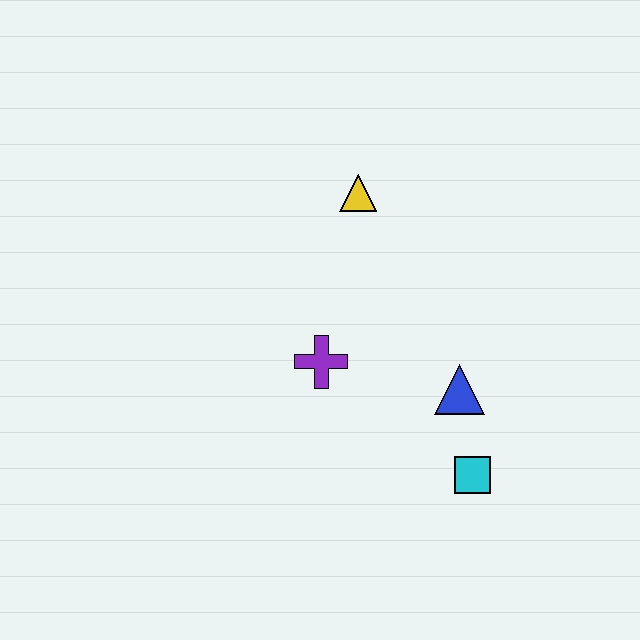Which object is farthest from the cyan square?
The yellow triangle is farthest from the cyan square.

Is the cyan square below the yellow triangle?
Yes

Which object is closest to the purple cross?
The blue triangle is closest to the purple cross.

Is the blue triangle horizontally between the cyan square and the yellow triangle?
Yes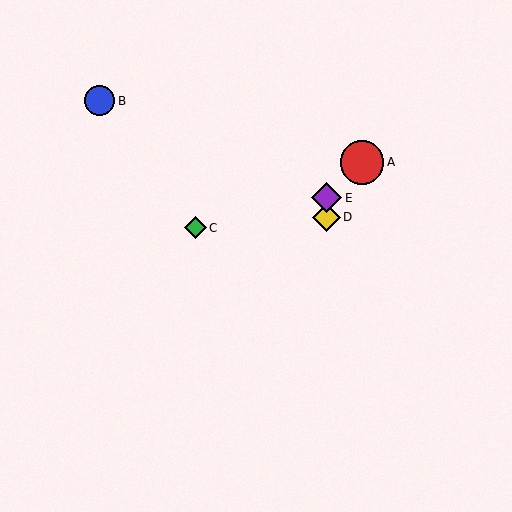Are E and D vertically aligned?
Yes, both are at x≈326.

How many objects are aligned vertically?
2 objects (D, E) are aligned vertically.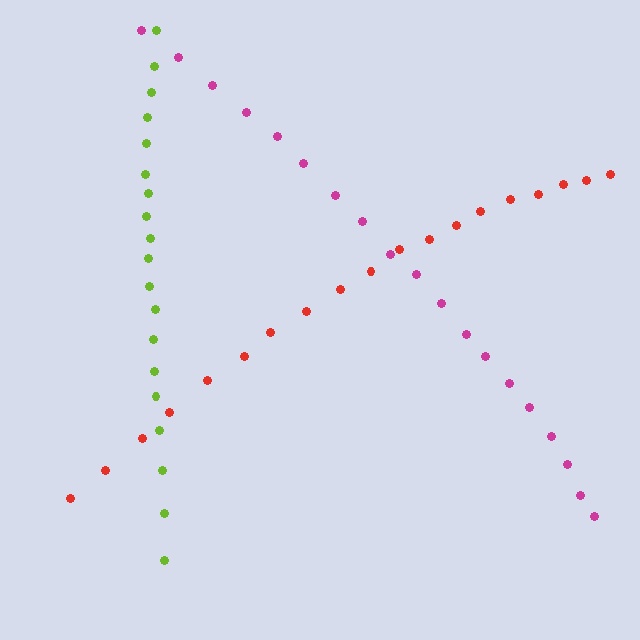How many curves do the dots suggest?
There are 3 distinct paths.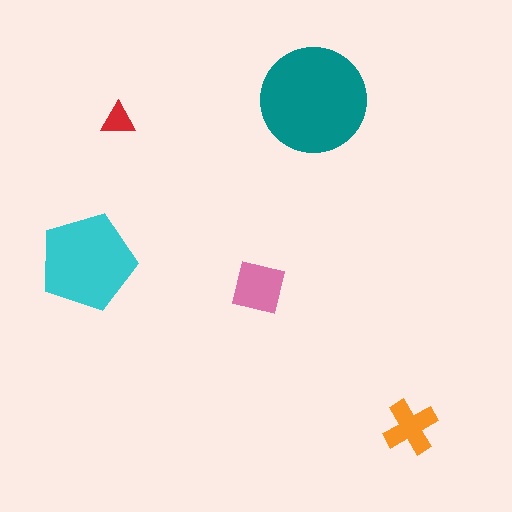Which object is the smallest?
The red triangle.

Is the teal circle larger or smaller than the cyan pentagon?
Larger.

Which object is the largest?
The teal circle.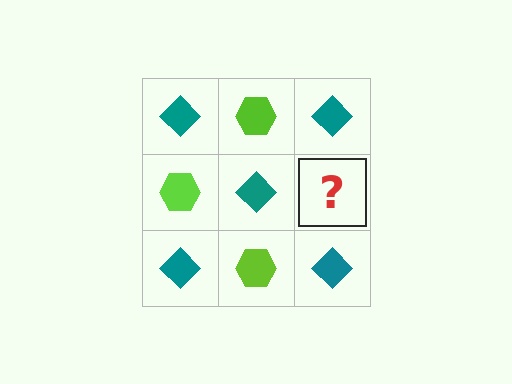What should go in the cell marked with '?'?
The missing cell should contain a lime hexagon.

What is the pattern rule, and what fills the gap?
The rule is that it alternates teal diamond and lime hexagon in a checkerboard pattern. The gap should be filled with a lime hexagon.